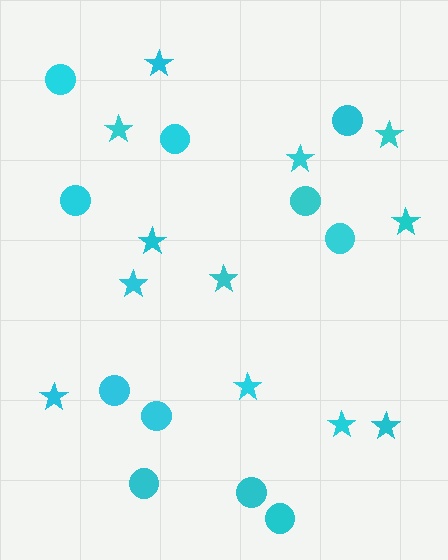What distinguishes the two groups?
There are 2 groups: one group of circles (11) and one group of stars (12).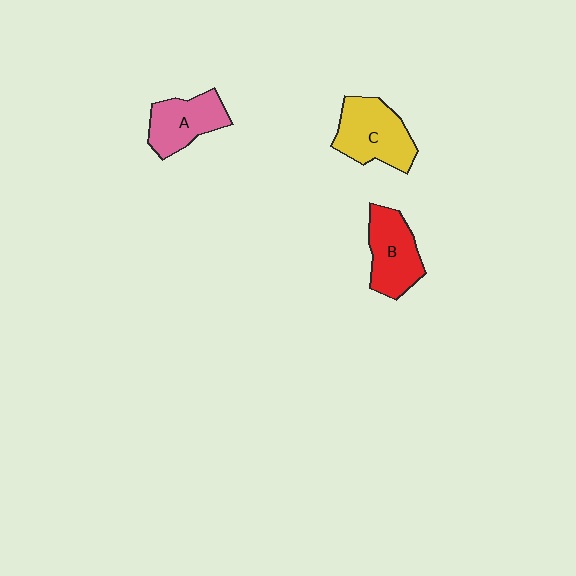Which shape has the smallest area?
Shape A (pink).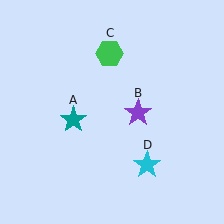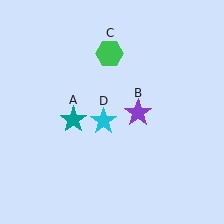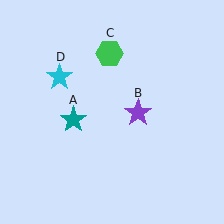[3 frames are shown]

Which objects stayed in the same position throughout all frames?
Teal star (object A) and purple star (object B) and green hexagon (object C) remained stationary.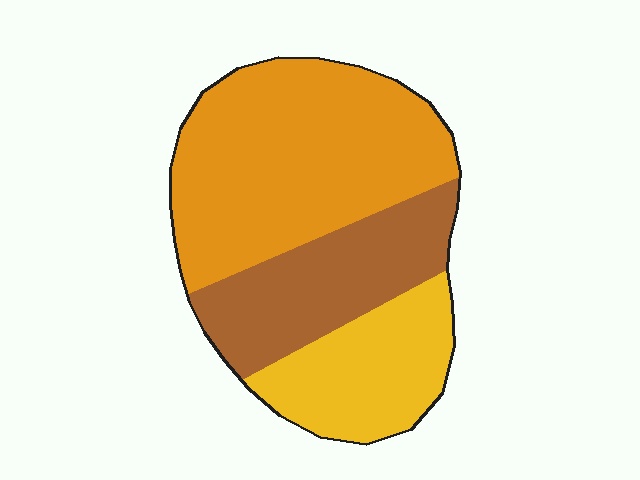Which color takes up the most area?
Orange, at roughly 50%.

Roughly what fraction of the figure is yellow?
Yellow takes up about one quarter (1/4) of the figure.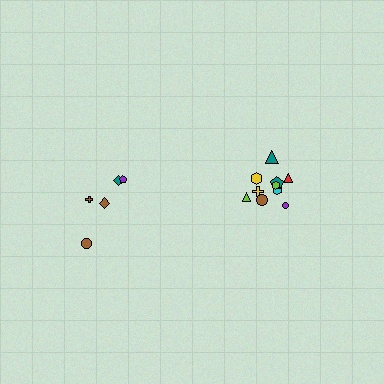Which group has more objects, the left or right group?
The right group.